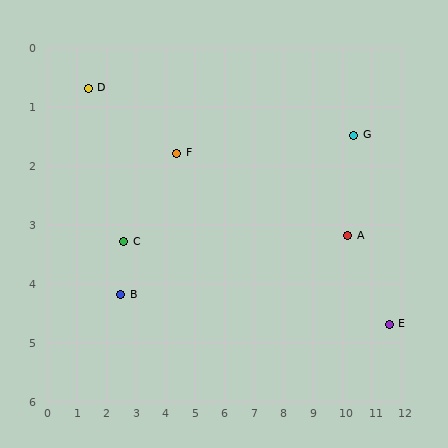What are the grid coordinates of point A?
Point A is at approximately (10.2, 3.2).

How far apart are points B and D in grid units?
Points B and D are about 3.7 grid units apart.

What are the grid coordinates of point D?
Point D is at approximately (1.4, 0.7).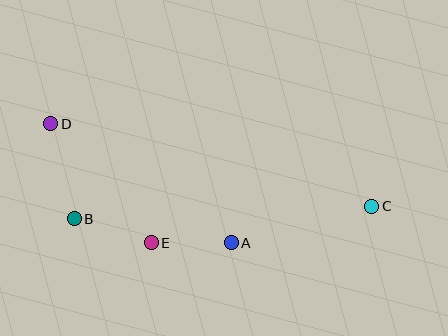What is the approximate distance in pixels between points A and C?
The distance between A and C is approximately 145 pixels.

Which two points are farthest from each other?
Points C and D are farthest from each other.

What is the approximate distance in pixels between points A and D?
The distance between A and D is approximately 216 pixels.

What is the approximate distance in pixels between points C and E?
The distance between C and E is approximately 224 pixels.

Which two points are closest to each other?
Points A and E are closest to each other.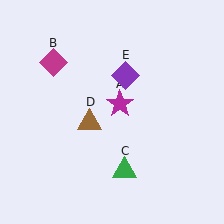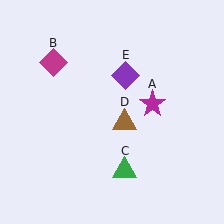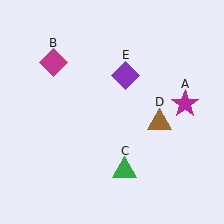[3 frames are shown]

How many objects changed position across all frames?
2 objects changed position: magenta star (object A), brown triangle (object D).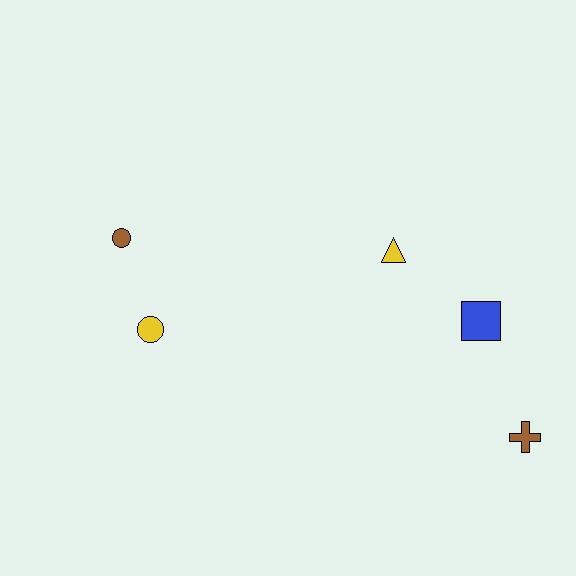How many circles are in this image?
There are 2 circles.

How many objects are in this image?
There are 5 objects.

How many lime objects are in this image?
There are no lime objects.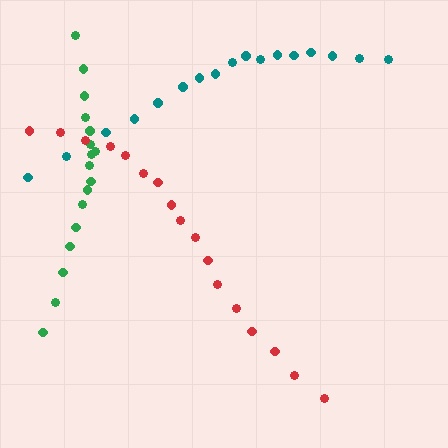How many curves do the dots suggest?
There are 3 distinct paths.